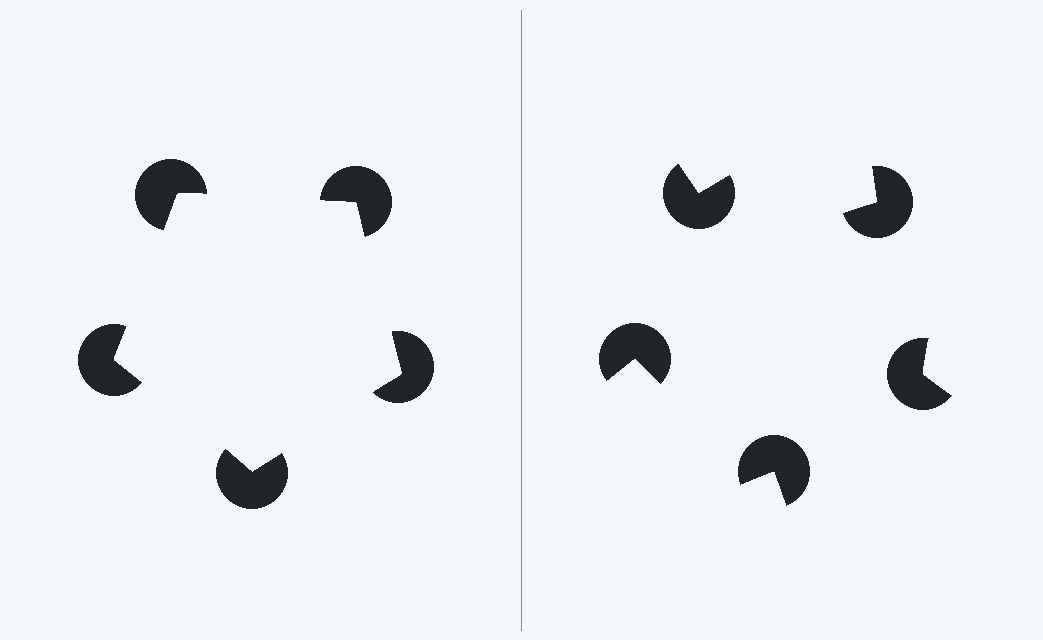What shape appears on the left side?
An illusory pentagon.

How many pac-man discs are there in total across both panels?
10 — 5 on each side.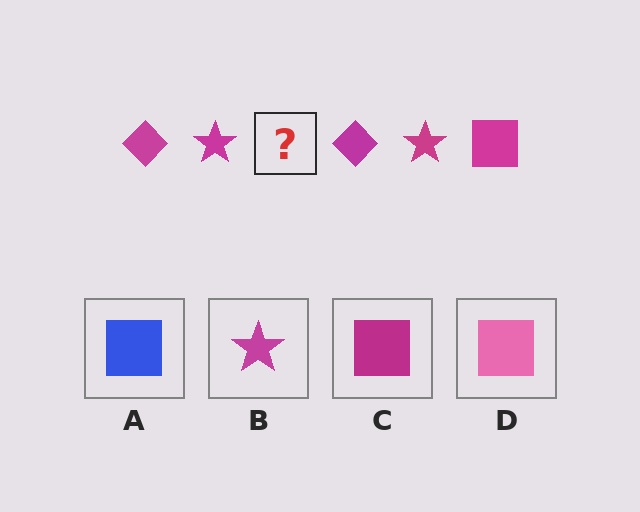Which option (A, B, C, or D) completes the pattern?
C.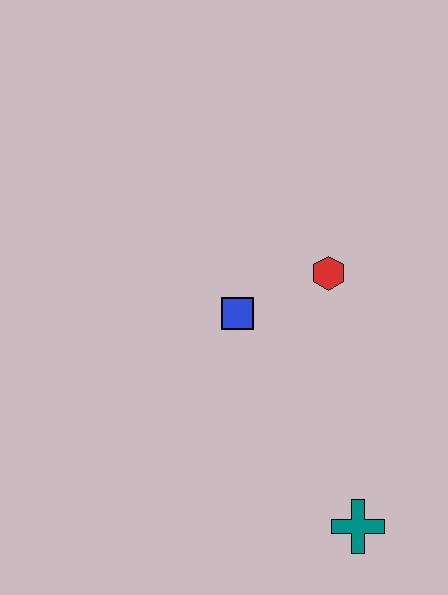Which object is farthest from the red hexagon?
The teal cross is farthest from the red hexagon.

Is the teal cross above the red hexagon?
No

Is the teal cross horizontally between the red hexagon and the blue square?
No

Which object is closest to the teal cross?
The blue square is closest to the teal cross.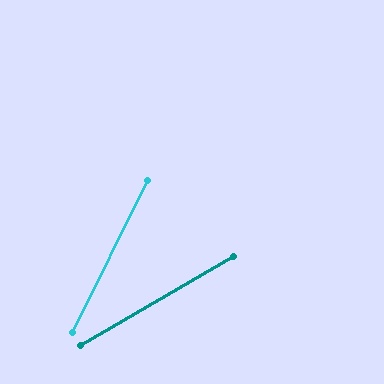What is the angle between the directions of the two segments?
Approximately 34 degrees.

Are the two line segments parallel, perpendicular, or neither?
Neither parallel nor perpendicular — they differ by about 34°.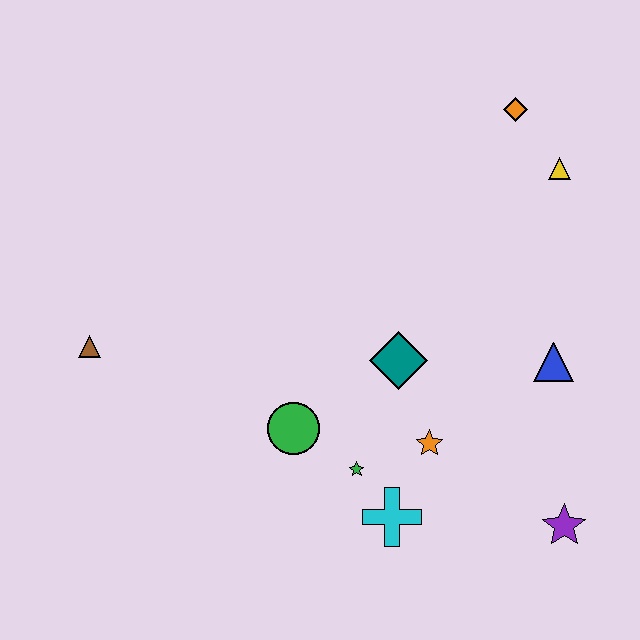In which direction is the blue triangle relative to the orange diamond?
The blue triangle is below the orange diamond.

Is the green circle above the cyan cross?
Yes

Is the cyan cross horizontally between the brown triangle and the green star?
No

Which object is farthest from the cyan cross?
The orange diamond is farthest from the cyan cross.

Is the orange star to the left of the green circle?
No